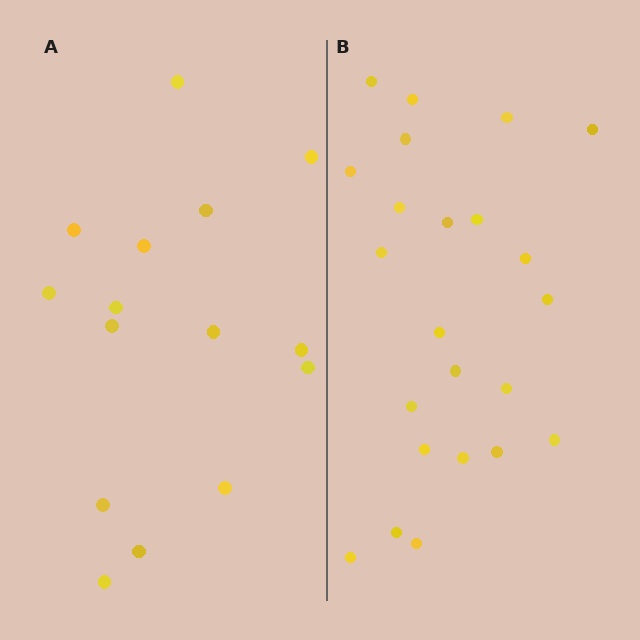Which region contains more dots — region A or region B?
Region B (the right region) has more dots.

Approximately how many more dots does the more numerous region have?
Region B has roughly 8 or so more dots than region A.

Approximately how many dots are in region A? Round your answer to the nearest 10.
About 20 dots. (The exact count is 15, which rounds to 20.)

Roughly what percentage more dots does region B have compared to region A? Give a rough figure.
About 55% more.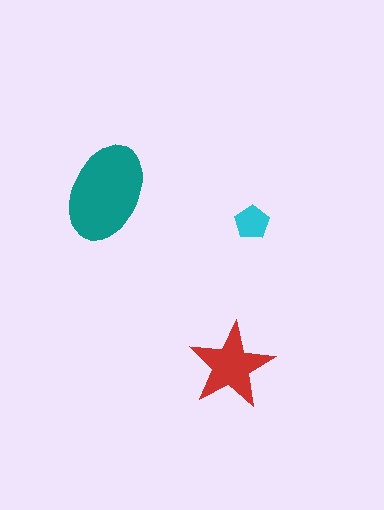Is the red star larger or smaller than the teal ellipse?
Smaller.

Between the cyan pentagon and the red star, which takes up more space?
The red star.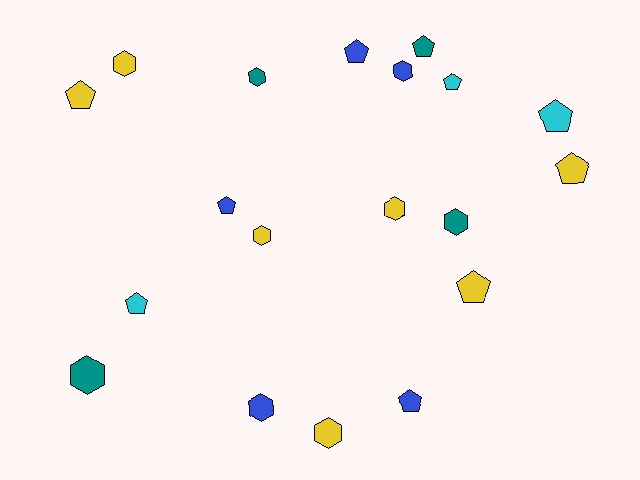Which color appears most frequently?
Yellow, with 7 objects.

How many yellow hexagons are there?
There are 4 yellow hexagons.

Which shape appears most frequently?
Pentagon, with 10 objects.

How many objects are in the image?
There are 19 objects.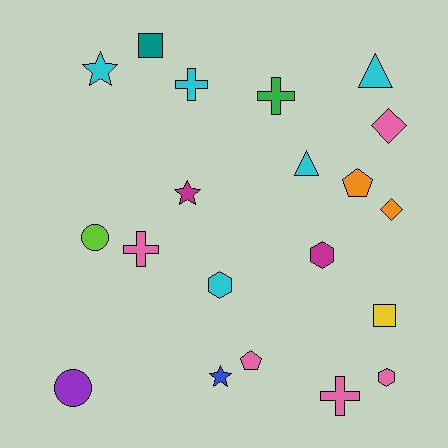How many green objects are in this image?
There is 1 green object.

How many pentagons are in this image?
There are 2 pentagons.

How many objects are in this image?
There are 20 objects.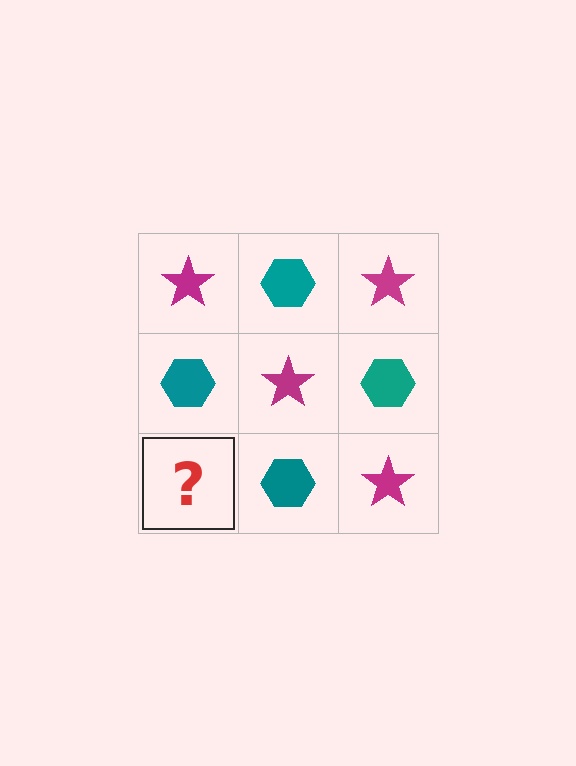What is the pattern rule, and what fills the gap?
The rule is that it alternates magenta star and teal hexagon in a checkerboard pattern. The gap should be filled with a magenta star.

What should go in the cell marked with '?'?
The missing cell should contain a magenta star.